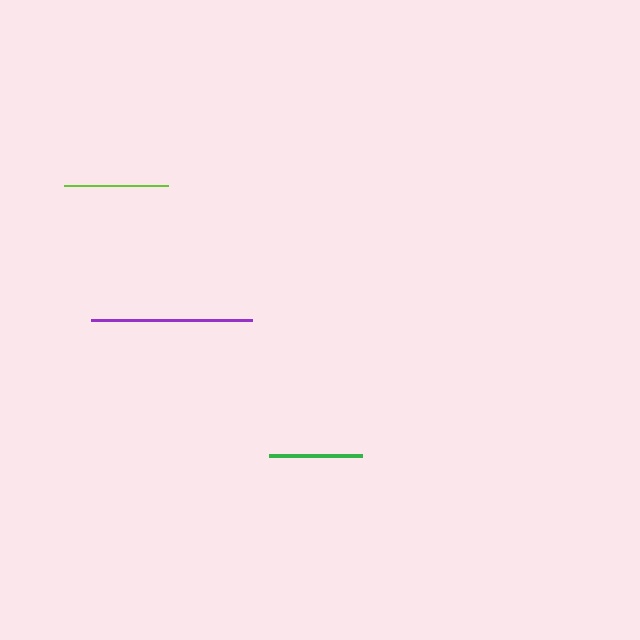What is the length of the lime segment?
The lime segment is approximately 104 pixels long.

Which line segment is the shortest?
The green line is the shortest at approximately 93 pixels.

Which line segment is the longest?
The purple line is the longest at approximately 160 pixels.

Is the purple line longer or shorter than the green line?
The purple line is longer than the green line.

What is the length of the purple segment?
The purple segment is approximately 160 pixels long.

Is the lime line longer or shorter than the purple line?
The purple line is longer than the lime line.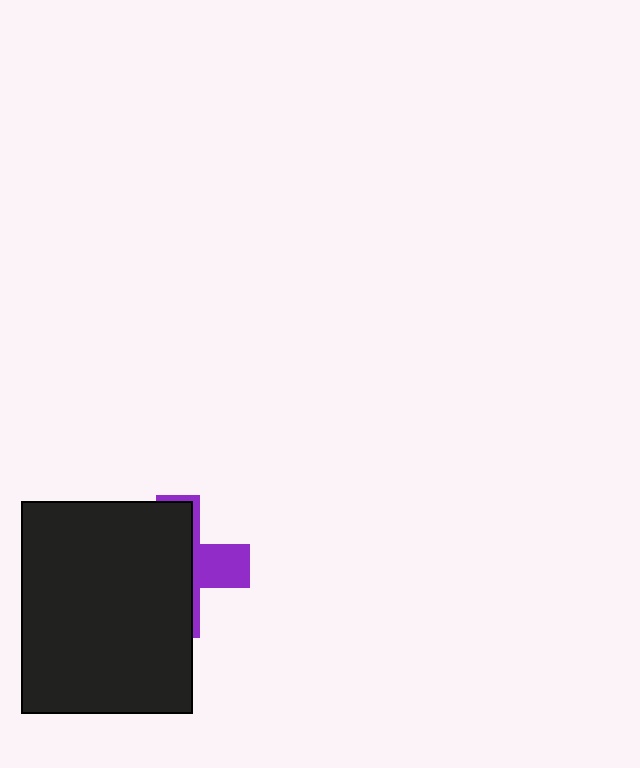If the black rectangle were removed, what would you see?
You would see the complete purple cross.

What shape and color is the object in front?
The object in front is a black rectangle.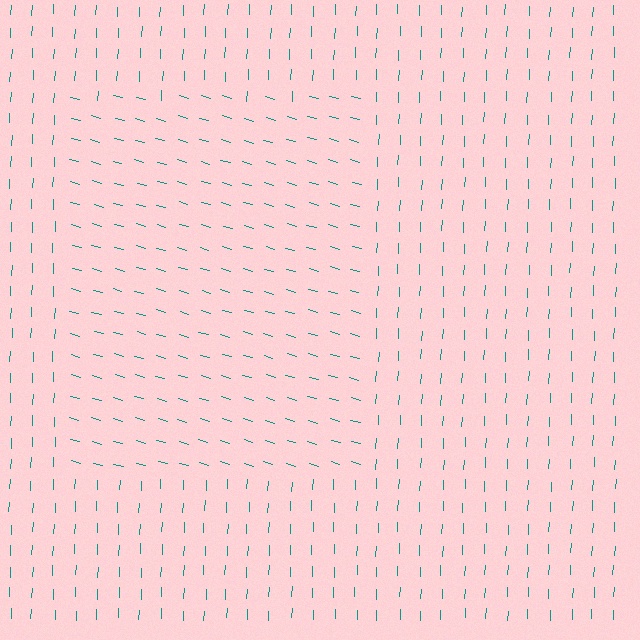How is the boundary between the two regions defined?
The boundary is defined purely by a change in line orientation (approximately 77 degrees difference). All lines are the same color and thickness.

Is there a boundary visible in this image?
Yes, there is a texture boundary formed by a change in line orientation.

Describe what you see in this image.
The image is filled with small teal line segments. A rectangle region in the image has lines oriented differently from the surrounding lines, creating a visible texture boundary.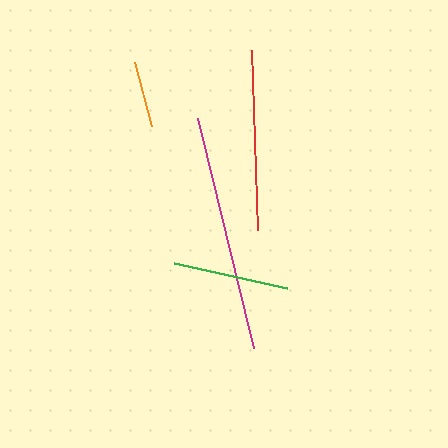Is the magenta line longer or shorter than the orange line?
The magenta line is longer than the orange line.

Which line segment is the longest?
The magenta line is the longest at approximately 237 pixels.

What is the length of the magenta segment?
The magenta segment is approximately 237 pixels long.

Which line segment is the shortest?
The orange line is the shortest at approximately 66 pixels.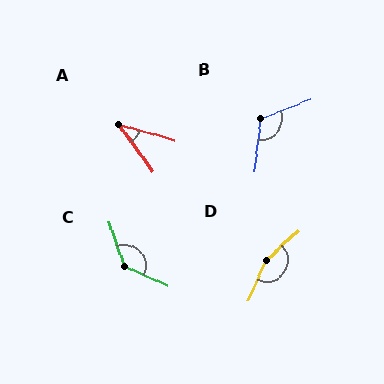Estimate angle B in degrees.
Approximately 118 degrees.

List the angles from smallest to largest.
A (37°), B (118°), C (134°), D (158°).